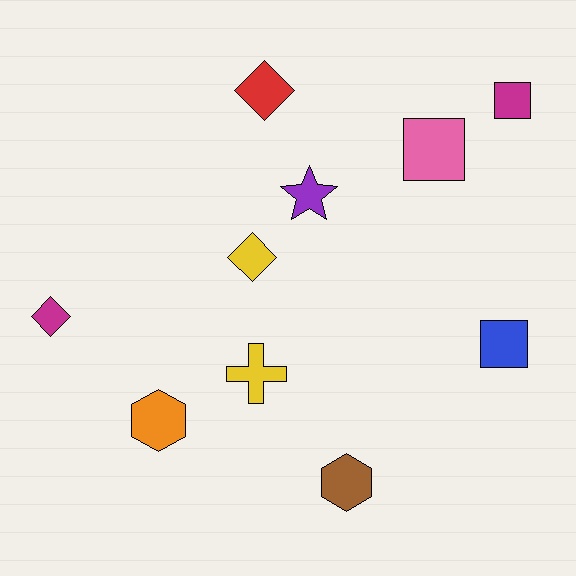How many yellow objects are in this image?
There are 2 yellow objects.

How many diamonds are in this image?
There are 3 diamonds.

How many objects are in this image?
There are 10 objects.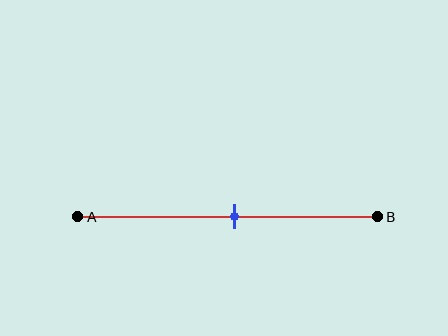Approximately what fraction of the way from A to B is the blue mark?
The blue mark is approximately 50% of the way from A to B.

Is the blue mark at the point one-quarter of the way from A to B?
No, the mark is at about 50% from A, not at the 25% one-quarter point.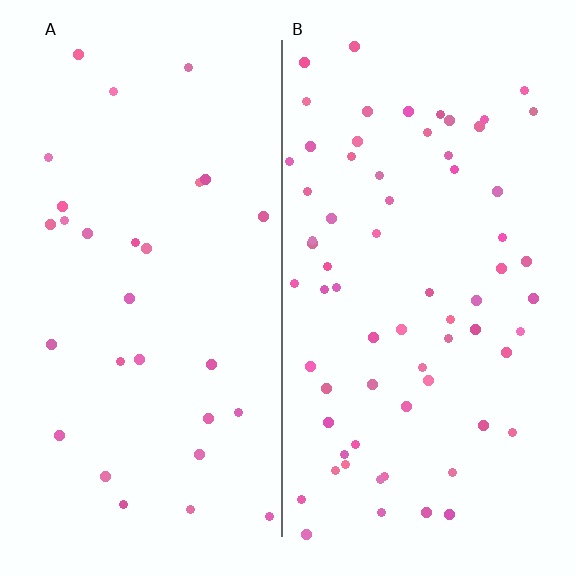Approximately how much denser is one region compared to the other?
Approximately 2.3× — region B over region A.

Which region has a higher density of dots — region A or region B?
B (the right).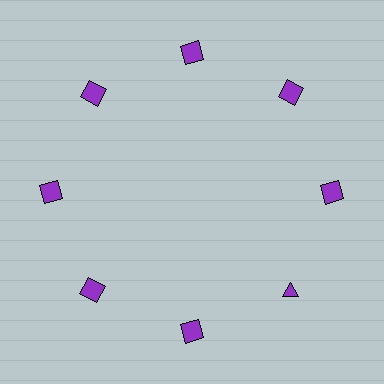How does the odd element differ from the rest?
It has a different shape: triangle instead of square.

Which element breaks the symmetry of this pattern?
The purple triangle at roughly the 4 o'clock position breaks the symmetry. All other shapes are purple squares.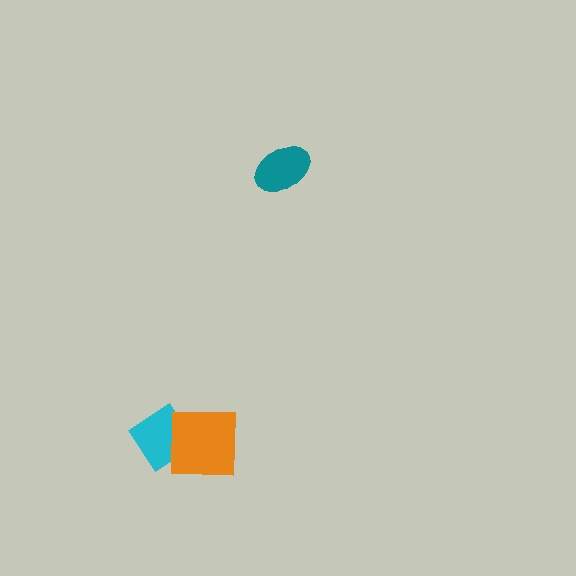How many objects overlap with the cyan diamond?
1 object overlaps with the cyan diamond.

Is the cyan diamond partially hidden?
Yes, it is partially covered by another shape.